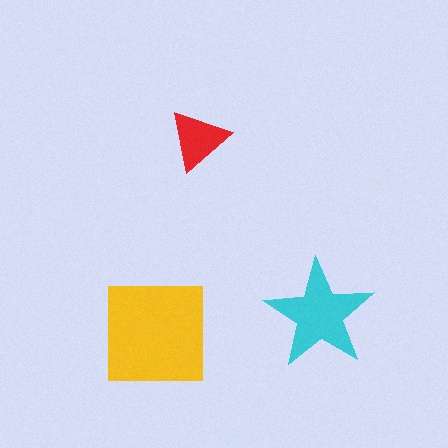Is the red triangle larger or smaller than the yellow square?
Smaller.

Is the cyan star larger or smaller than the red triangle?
Larger.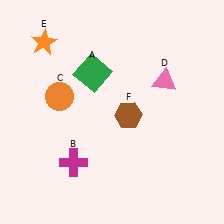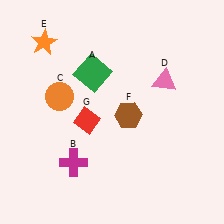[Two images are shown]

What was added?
A red diamond (G) was added in Image 2.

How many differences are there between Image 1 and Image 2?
There is 1 difference between the two images.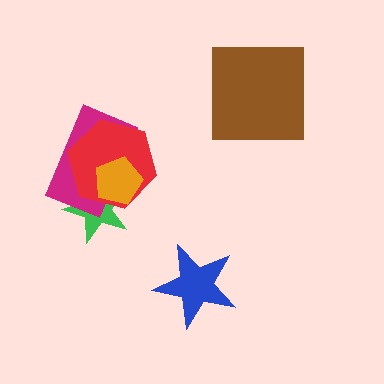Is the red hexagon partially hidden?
Yes, it is partially covered by another shape.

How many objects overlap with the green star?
3 objects overlap with the green star.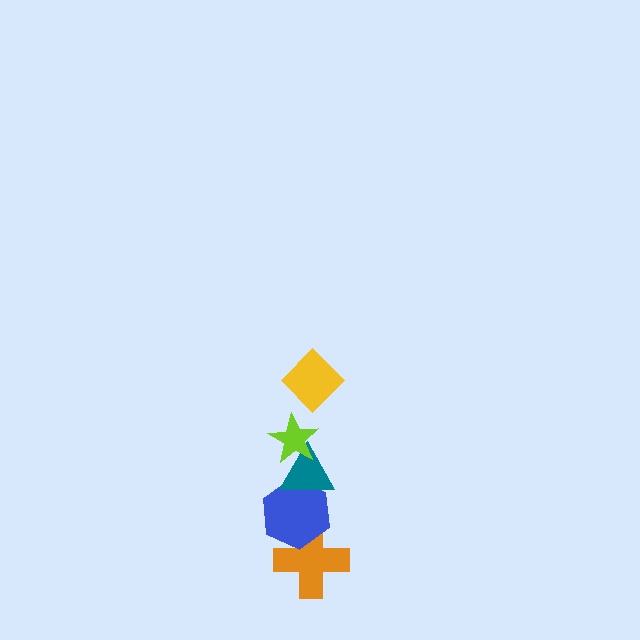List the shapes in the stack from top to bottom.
From top to bottom: the yellow diamond, the lime star, the teal triangle, the blue hexagon, the orange cross.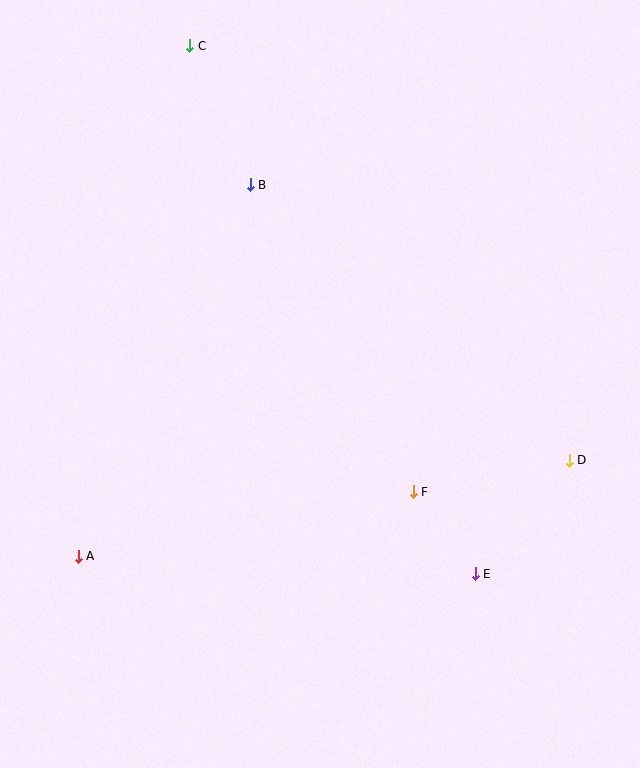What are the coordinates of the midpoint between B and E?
The midpoint between B and E is at (363, 379).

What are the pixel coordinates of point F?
Point F is at (413, 492).